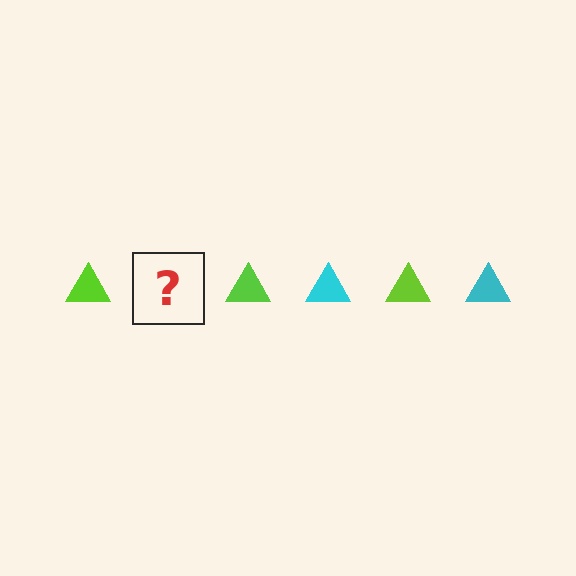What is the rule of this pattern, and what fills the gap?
The rule is that the pattern cycles through lime, cyan triangles. The gap should be filled with a cyan triangle.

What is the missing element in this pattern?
The missing element is a cyan triangle.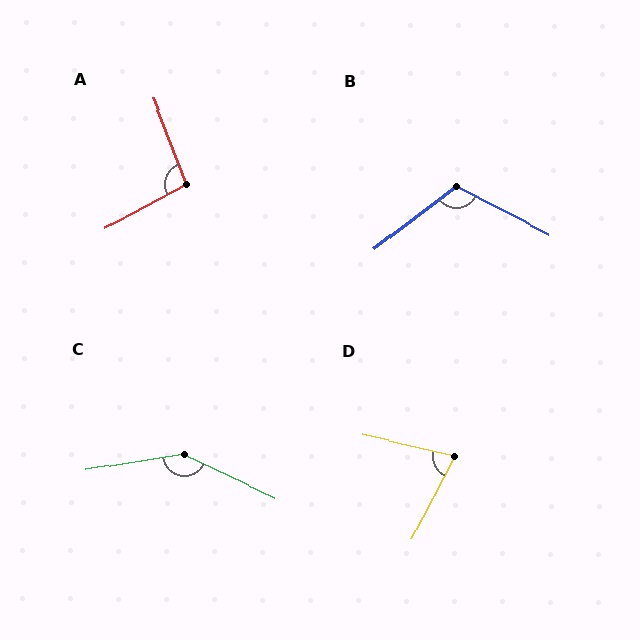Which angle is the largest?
C, at approximately 145 degrees.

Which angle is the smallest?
D, at approximately 75 degrees.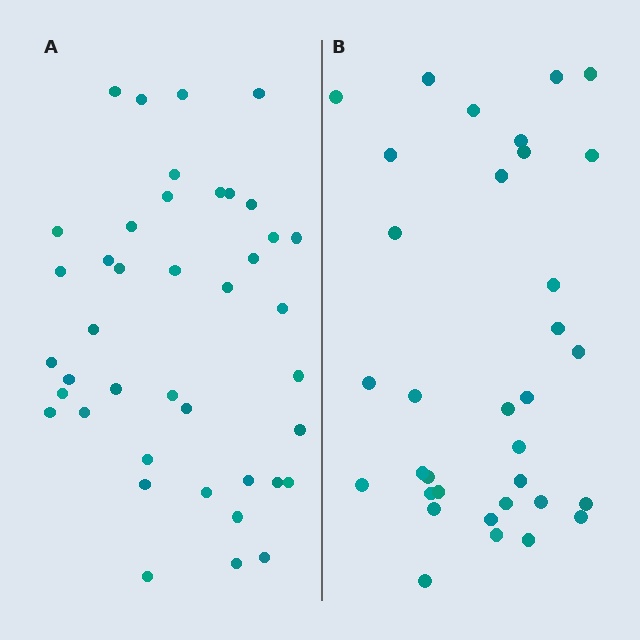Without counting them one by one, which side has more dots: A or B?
Region A (the left region) has more dots.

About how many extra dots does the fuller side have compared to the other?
Region A has roughly 8 or so more dots than region B.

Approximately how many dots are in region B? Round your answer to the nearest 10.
About 30 dots. (The exact count is 34, which rounds to 30.)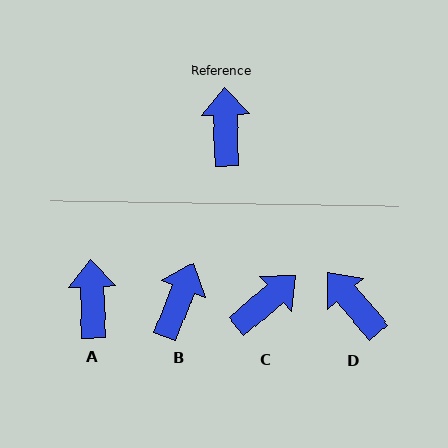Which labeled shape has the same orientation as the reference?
A.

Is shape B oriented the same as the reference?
No, it is off by about 24 degrees.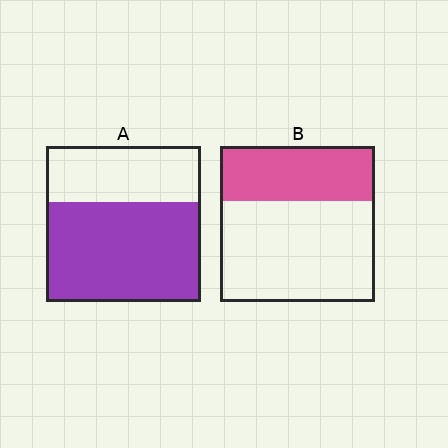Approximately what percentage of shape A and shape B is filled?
A is approximately 65% and B is approximately 35%.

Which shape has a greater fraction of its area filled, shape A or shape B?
Shape A.